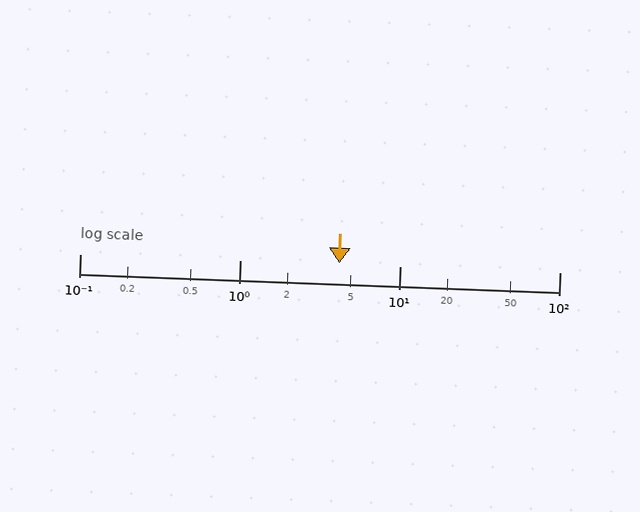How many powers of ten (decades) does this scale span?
The scale spans 3 decades, from 0.1 to 100.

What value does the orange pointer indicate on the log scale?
The pointer indicates approximately 4.2.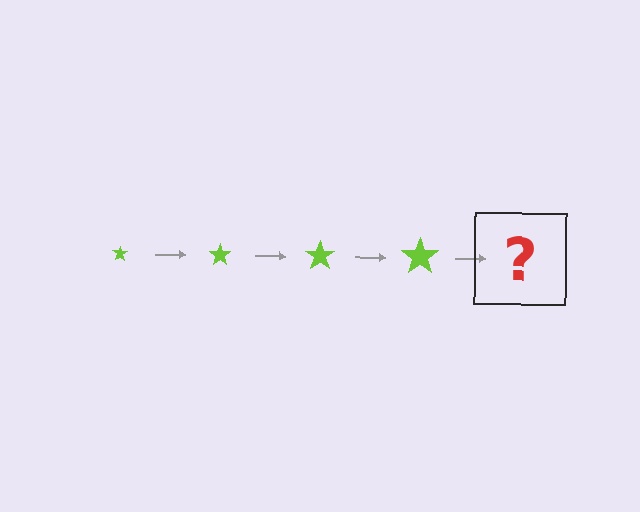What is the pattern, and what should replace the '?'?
The pattern is that the star gets progressively larger each step. The '?' should be a lime star, larger than the previous one.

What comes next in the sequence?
The next element should be a lime star, larger than the previous one.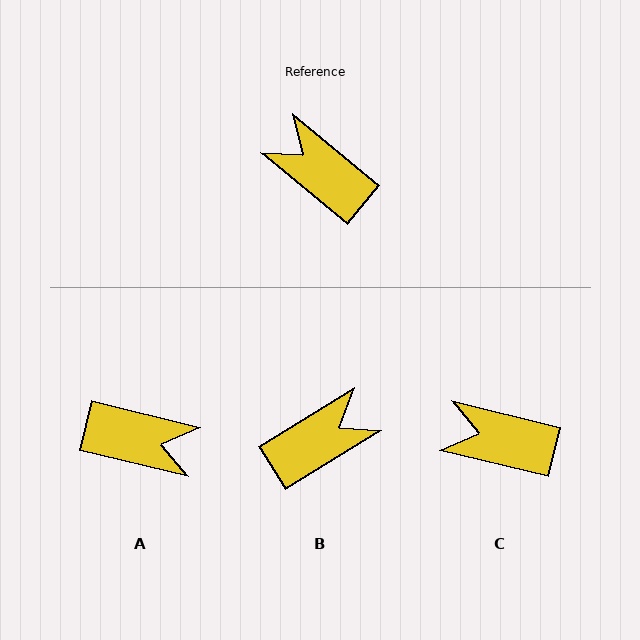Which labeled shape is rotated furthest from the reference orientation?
A, about 154 degrees away.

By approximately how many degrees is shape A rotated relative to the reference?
Approximately 154 degrees clockwise.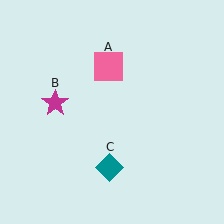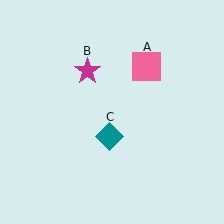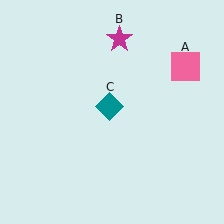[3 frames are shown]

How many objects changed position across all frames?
3 objects changed position: pink square (object A), magenta star (object B), teal diamond (object C).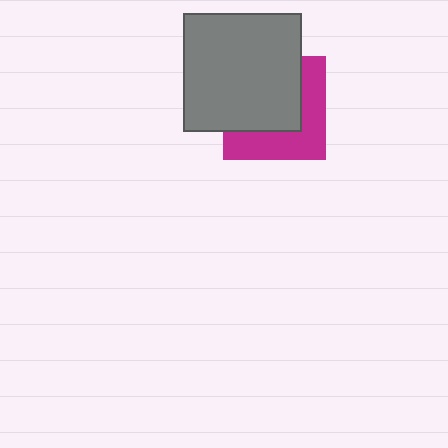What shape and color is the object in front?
The object in front is a gray square.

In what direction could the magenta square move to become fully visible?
The magenta square could move toward the lower-right. That would shift it out from behind the gray square entirely.